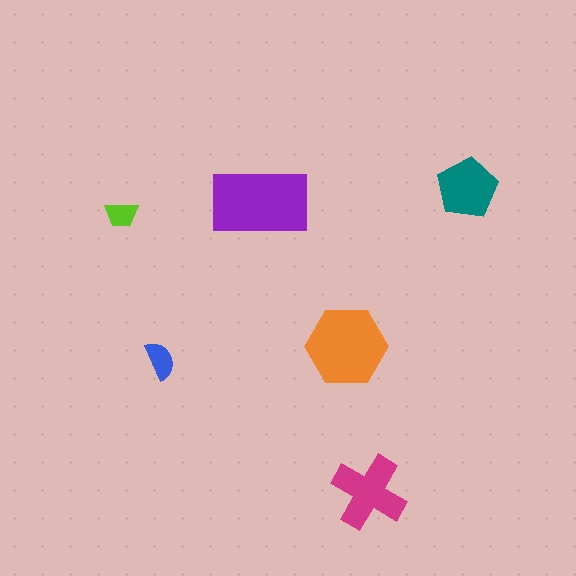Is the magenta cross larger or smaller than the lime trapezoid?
Larger.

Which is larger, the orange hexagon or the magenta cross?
The orange hexagon.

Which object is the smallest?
The lime trapezoid.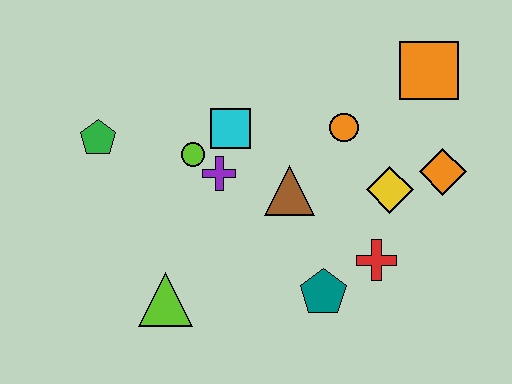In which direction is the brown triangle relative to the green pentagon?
The brown triangle is to the right of the green pentagon.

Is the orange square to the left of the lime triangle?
No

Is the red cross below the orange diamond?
Yes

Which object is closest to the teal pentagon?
The red cross is closest to the teal pentagon.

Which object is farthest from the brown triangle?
The green pentagon is farthest from the brown triangle.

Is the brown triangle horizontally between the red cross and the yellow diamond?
No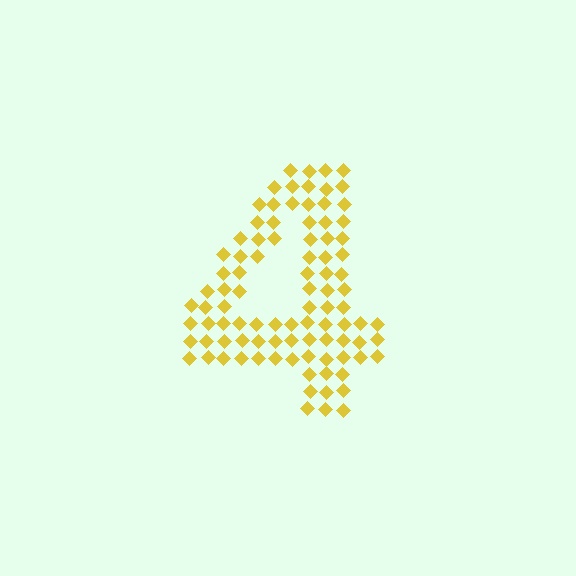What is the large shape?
The large shape is the digit 4.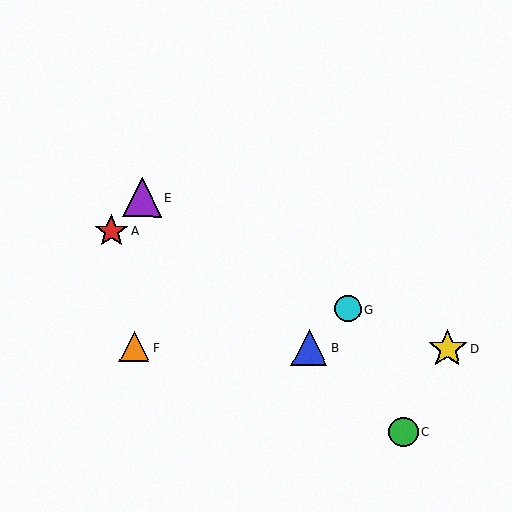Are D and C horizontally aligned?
No, D is at y≈349 and C is at y≈432.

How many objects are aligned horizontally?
3 objects (B, D, F) are aligned horizontally.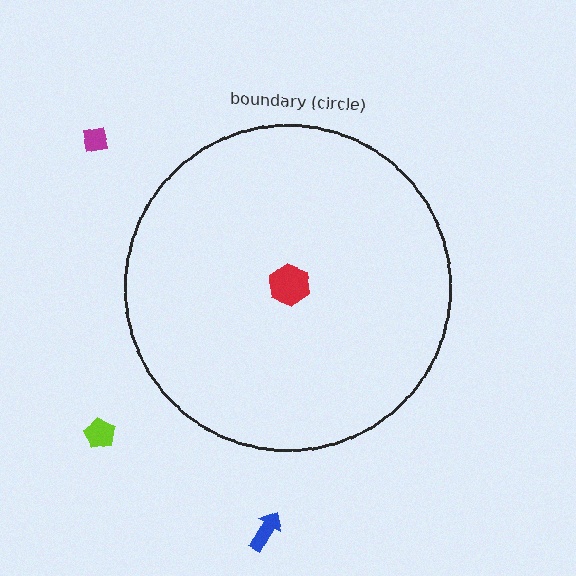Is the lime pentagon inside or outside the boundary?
Outside.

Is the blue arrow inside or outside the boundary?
Outside.